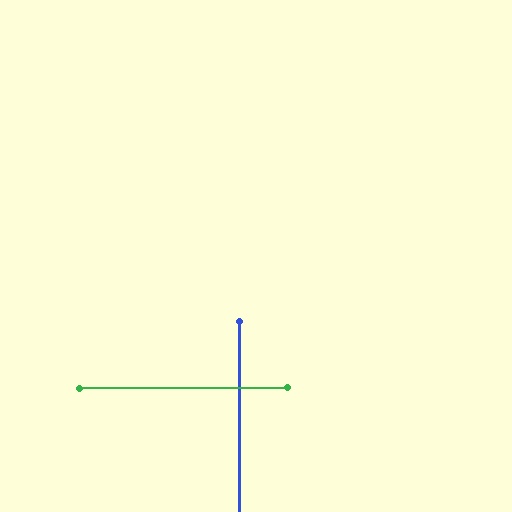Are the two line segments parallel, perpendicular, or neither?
Perpendicular — they meet at approximately 90°.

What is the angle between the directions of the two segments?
Approximately 90 degrees.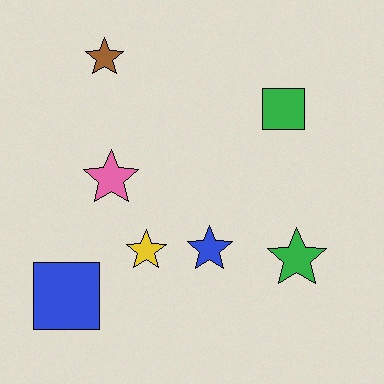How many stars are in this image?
There are 5 stars.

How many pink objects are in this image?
There is 1 pink object.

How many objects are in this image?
There are 7 objects.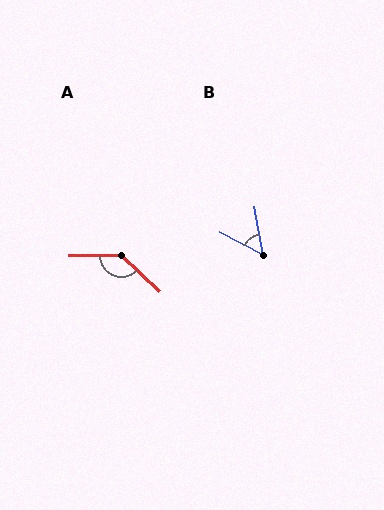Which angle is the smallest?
B, at approximately 53 degrees.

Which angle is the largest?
A, at approximately 136 degrees.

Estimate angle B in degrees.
Approximately 53 degrees.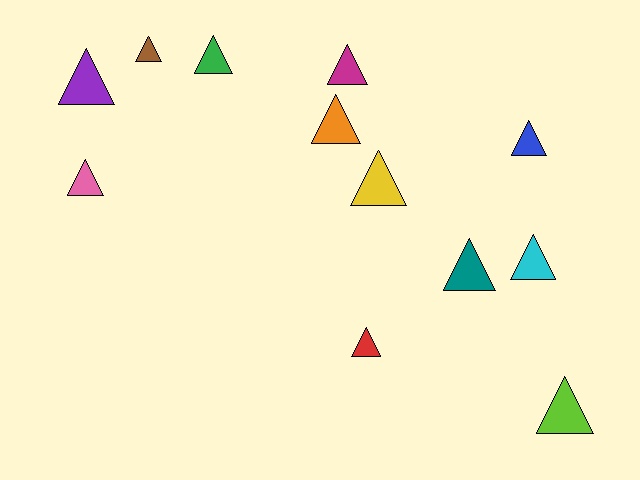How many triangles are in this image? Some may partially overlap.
There are 12 triangles.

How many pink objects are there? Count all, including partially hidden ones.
There is 1 pink object.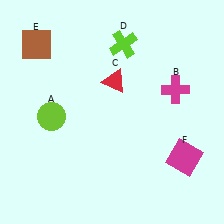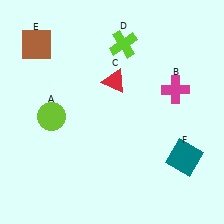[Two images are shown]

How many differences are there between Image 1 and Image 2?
There is 1 difference between the two images.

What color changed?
The square (F) changed from magenta in Image 1 to teal in Image 2.